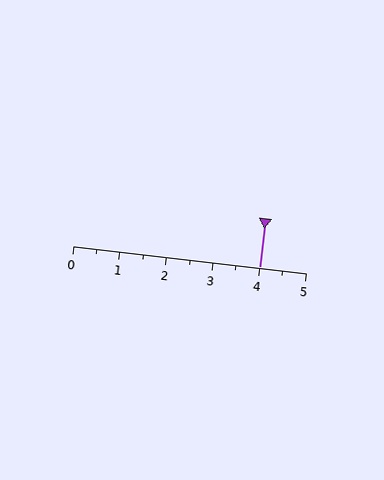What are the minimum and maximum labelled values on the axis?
The axis runs from 0 to 5.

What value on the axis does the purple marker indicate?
The marker indicates approximately 4.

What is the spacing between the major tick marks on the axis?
The major ticks are spaced 1 apart.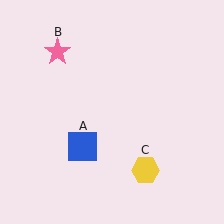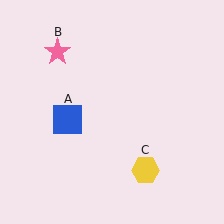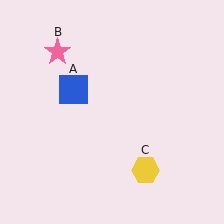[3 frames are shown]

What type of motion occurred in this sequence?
The blue square (object A) rotated clockwise around the center of the scene.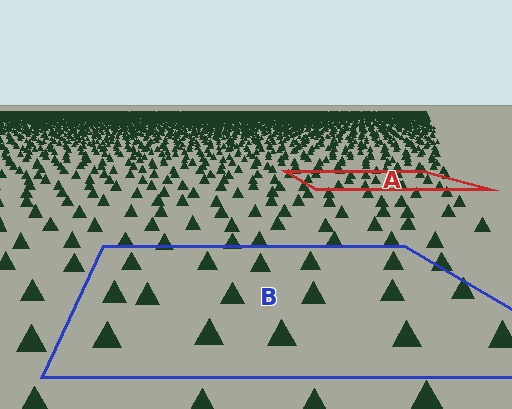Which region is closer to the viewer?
Region B is closer. The texture elements there are larger and more spread out.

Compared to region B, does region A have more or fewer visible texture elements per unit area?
Region A has more texture elements per unit area — they are packed more densely because it is farther away.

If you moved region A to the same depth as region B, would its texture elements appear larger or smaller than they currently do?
They would appear larger. At a closer depth, the same texture elements are projected at a bigger on-screen size.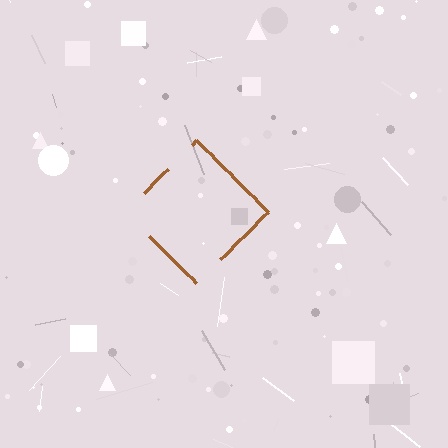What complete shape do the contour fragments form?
The contour fragments form a diamond.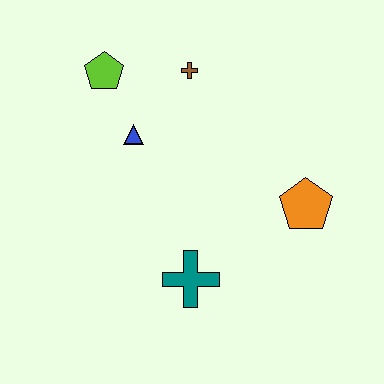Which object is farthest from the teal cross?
The lime pentagon is farthest from the teal cross.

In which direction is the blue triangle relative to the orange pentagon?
The blue triangle is to the left of the orange pentagon.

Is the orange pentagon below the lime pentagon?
Yes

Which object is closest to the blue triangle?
The lime pentagon is closest to the blue triangle.